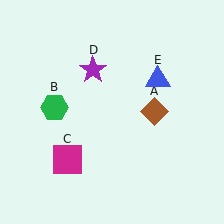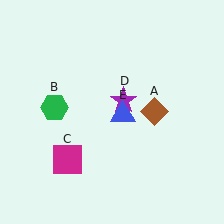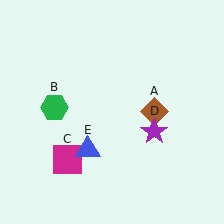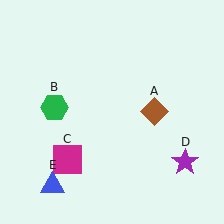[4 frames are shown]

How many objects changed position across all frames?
2 objects changed position: purple star (object D), blue triangle (object E).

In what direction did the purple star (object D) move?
The purple star (object D) moved down and to the right.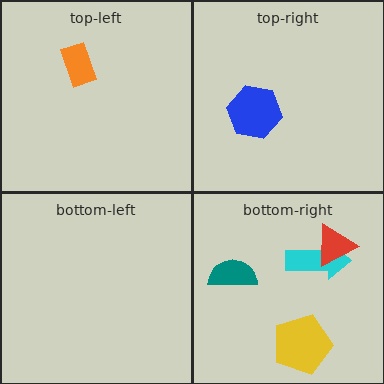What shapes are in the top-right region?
The blue hexagon.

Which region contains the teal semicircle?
The bottom-right region.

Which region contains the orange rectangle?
The top-left region.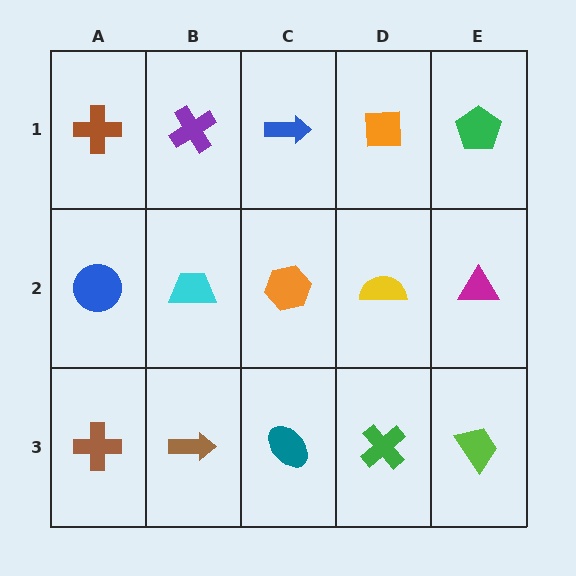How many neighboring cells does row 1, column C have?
3.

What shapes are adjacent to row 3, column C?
An orange hexagon (row 2, column C), a brown arrow (row 3, column B), a green cross (row 3, column D).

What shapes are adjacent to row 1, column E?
A magenta triangle (row 2, column E), an orange square (row 1, column D).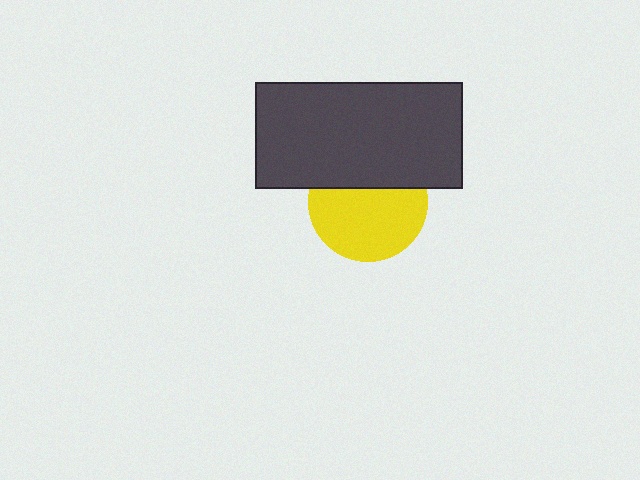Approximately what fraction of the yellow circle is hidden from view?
Roughly 37% of the yellow circle is hidden behind the dark gray rectangle.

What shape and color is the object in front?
The object in front is a dark gray rectangle.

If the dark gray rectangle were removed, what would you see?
You would see the complete yellow circle.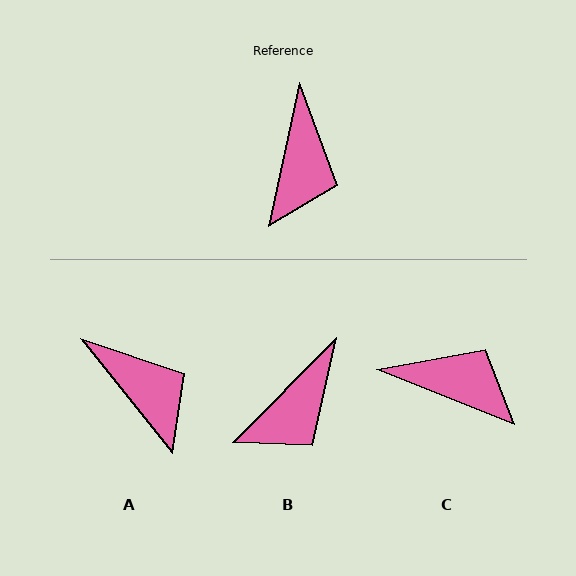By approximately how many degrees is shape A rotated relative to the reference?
Approximately 51 degrees counter-clockwise.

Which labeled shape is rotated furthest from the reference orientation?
C, about 80 degrees away.